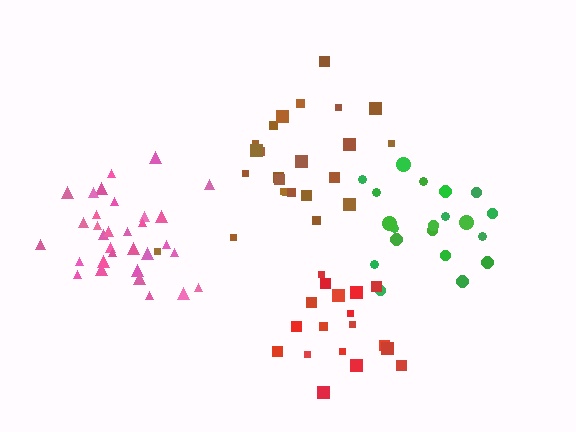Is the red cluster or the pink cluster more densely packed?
Red.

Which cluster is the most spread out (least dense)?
Brown.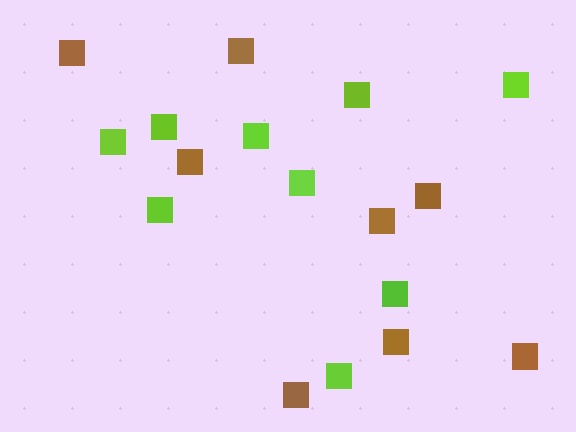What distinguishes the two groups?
There are 2 groups: one group of lime squares (9) and one group of brown squares (8).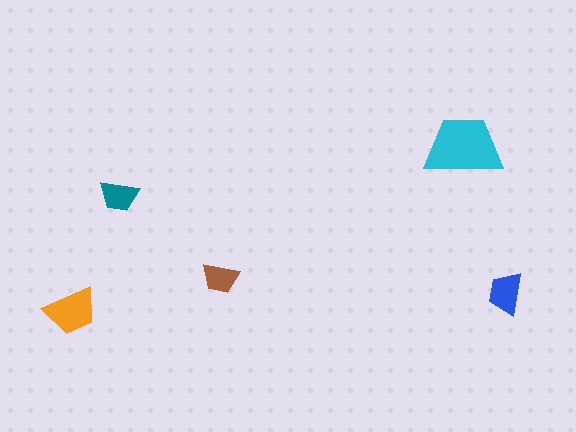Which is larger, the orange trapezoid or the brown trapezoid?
The orange one.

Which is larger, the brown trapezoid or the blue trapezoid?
The blue one.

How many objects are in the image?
There are 5 objects in the image.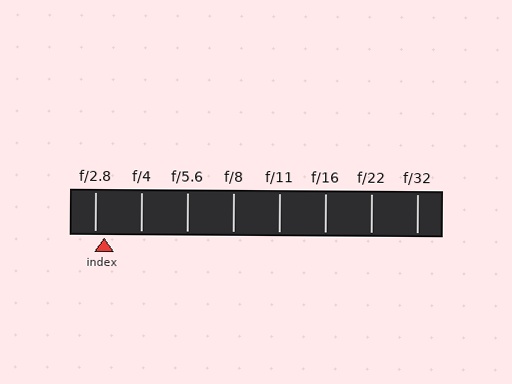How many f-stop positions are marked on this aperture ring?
There are 8 f-stop positions marked.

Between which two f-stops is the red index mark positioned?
The index mark is between f/2.8 and f/4.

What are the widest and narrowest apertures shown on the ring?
The widest aperture shown is f/2.8 and the narrowest is f/32.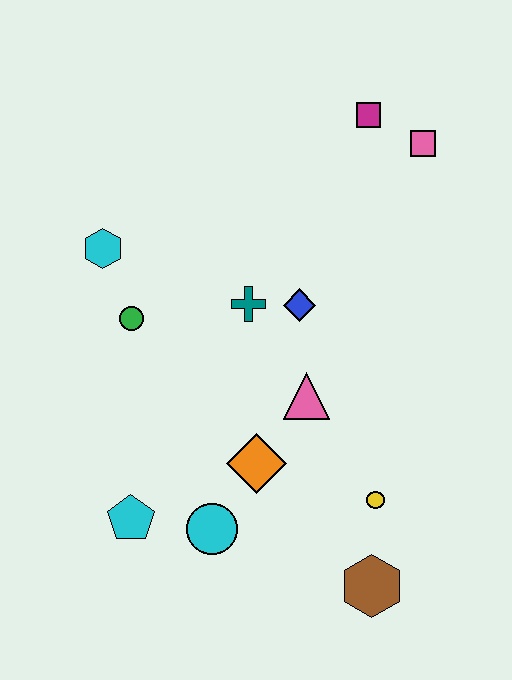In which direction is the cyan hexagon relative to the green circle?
The cyan hexagon is above the green circle.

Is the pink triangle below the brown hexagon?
No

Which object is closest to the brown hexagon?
The yellow circle is closest to the brown hexagon.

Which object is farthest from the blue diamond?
The brown hexagon is farthest from the blue diamond.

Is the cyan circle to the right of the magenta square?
No